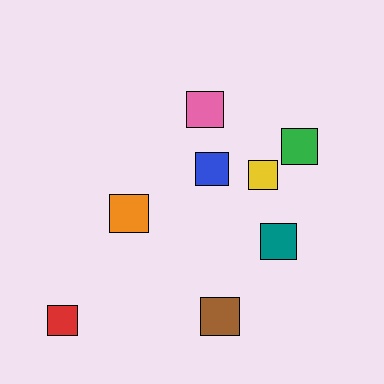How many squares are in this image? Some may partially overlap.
There are 8 squares.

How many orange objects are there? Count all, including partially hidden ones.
There is 1 orange object.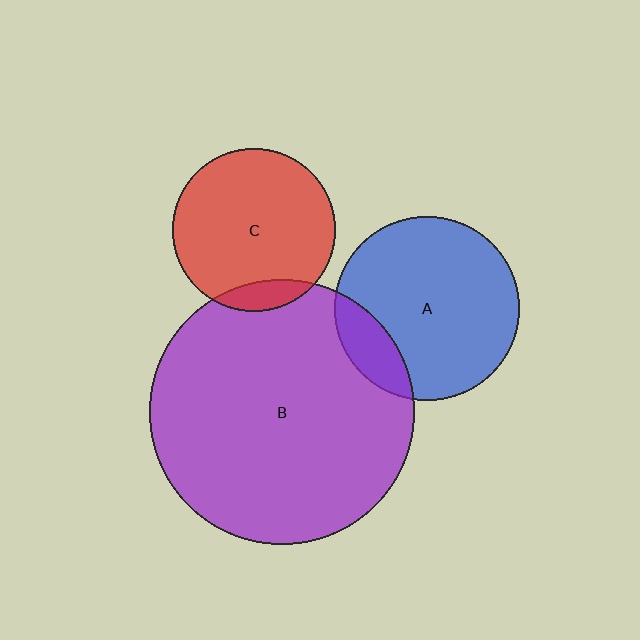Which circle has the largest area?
Circle B (purple).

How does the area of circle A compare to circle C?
Approximately 1.3 times.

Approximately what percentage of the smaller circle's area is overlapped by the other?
Approximately 15%.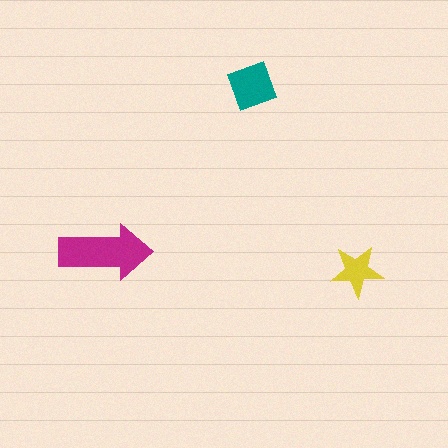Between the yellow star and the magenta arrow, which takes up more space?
The magenta arrow.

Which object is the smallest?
The yellow star.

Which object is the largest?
The magenta arrow.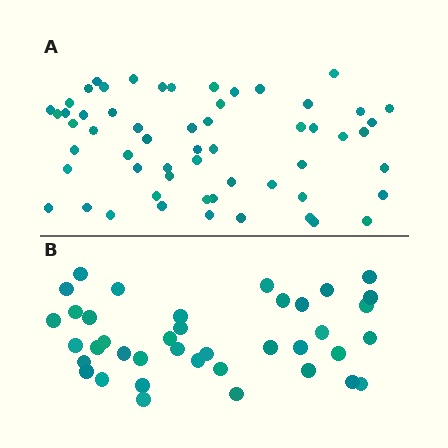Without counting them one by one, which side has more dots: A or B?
Region A (the top region) has more dots.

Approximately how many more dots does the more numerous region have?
Region A has approximately 20 more dots than region B.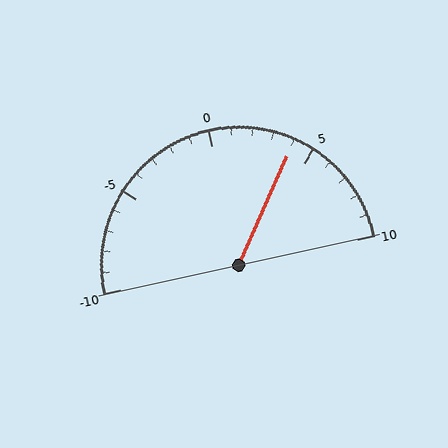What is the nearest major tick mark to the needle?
The nearest major tick mark is 5.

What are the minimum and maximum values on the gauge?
The gauge ranges from -10 to 10.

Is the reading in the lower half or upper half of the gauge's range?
The reading is in the upper half of the range (-10 to 10).